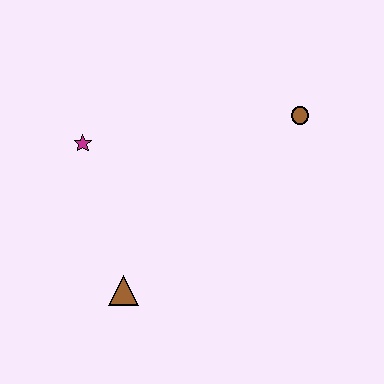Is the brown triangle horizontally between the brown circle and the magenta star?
Yes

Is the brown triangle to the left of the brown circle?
Yes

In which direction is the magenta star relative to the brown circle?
The magenta star is to the left of the brown circle.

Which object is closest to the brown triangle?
The magenta star is closest to the brown triangle.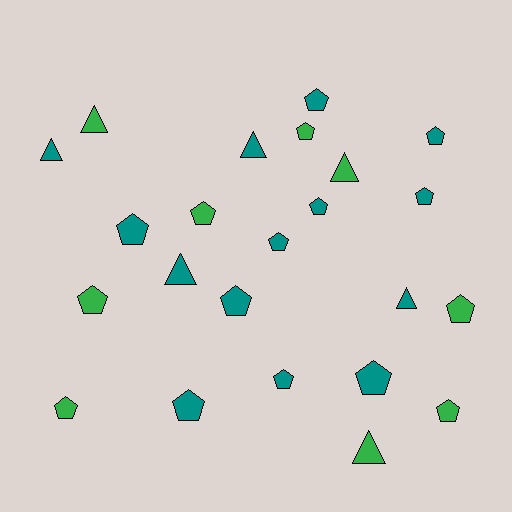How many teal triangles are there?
There are 4 teal triangles.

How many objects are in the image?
There are 23 objects.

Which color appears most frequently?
Teal, with 14 objects.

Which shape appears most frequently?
Pentagon, with 16 objects.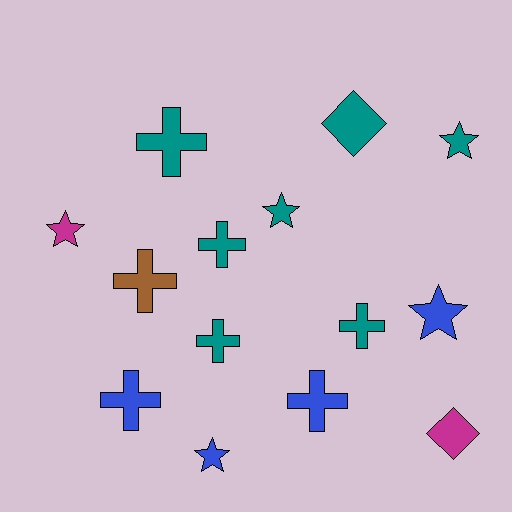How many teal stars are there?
There are 2 teal stars.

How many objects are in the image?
There are 14 objects.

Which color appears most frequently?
Teal, with 7 objects.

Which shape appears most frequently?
Cross, with 7 objects.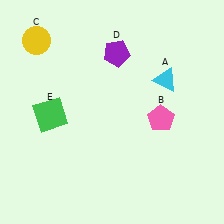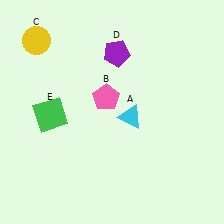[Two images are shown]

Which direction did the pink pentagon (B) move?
The pink pentagon (B) moved left.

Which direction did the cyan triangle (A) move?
The cyan triangle (A) moved down.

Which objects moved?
The objects that moved are: the cyan triangle (A), the pink pentagon (B).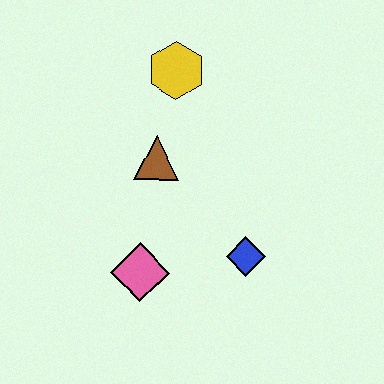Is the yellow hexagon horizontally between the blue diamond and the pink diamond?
Yes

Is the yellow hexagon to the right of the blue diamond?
No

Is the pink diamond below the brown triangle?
Yes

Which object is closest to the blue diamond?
The pink diamond is closest to the blue diamond.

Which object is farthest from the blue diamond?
The yellow hexagon is farthest from the blue diamond.